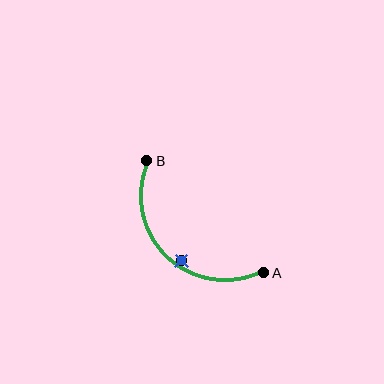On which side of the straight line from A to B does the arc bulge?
The arc bulges below and to the left of the straight line connecting A and B.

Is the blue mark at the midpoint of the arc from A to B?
No — the blue mark does not lie on the arc at all. It sits slightly inside the curve.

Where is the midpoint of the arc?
The arc midpoint is the point on the curve farthest from the straight line joining A and B. It sits below and to the left of that line.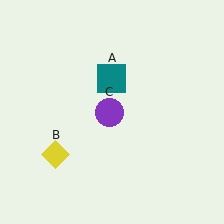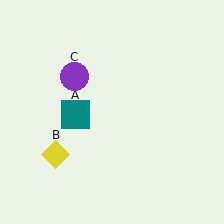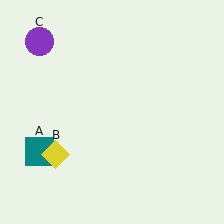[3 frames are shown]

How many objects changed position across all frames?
2 objects changed position: teal square (object A), purple circle (object C).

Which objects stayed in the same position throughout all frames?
Yellow diamond (object B) remained stationary.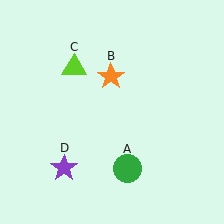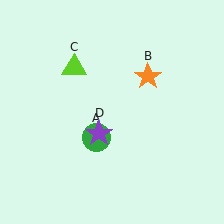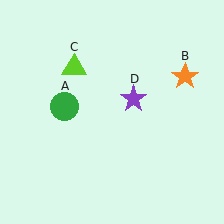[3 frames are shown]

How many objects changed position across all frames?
3 objects changed position: green circle (object A), orange star (object B), purple star (object D).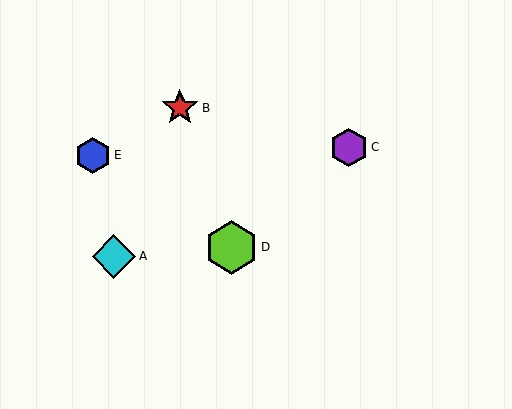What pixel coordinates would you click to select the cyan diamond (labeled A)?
Click at (114, 256) to select the cyan diamond A.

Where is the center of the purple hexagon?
The center of the purple hexagon is at (349, 147).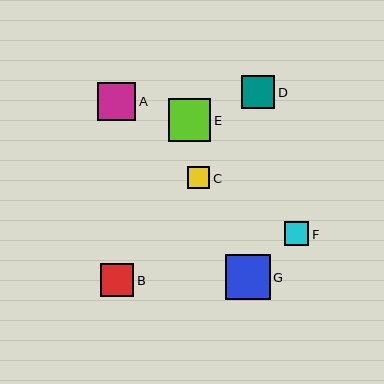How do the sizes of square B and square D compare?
Square B and square D are approximately the same size.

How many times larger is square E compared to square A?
Square E is approximately 1.1 times the size of square A.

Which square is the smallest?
Square C is the smallest with a size of approximately 22 pixels.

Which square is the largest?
Square G is the largest with a size of approximately 45 pixels.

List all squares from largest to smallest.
From largest to smallest: G, E, A, B, D, F, C.